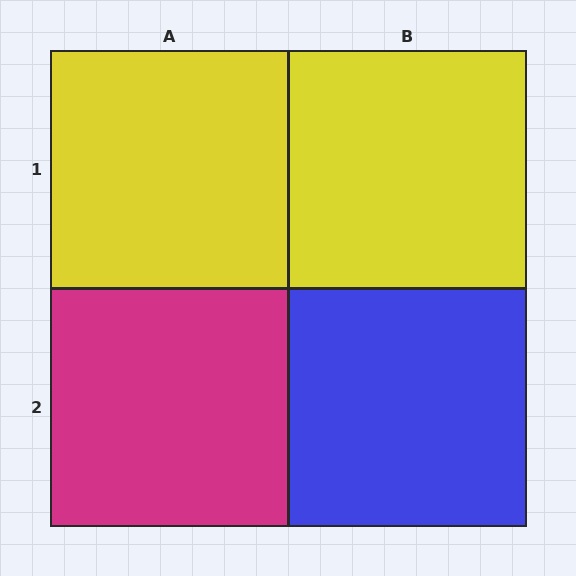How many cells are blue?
1 cell is blue.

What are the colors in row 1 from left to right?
Yellow, yellow.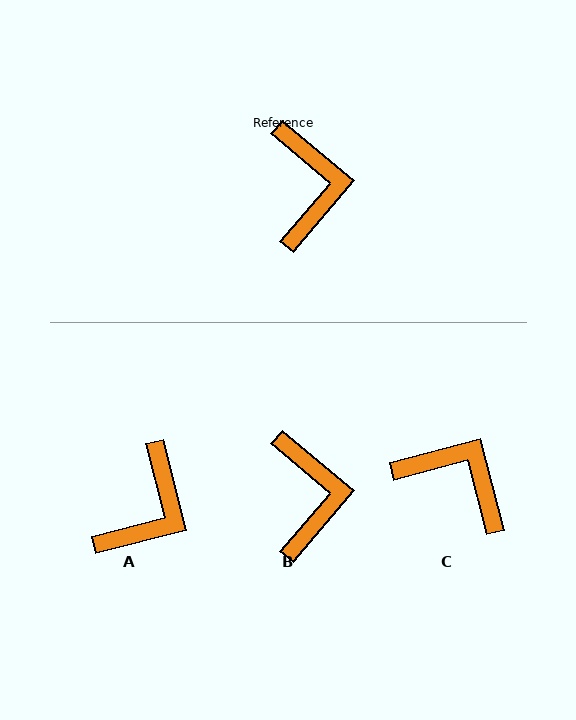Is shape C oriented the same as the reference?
No, it is off by about 55 degrees.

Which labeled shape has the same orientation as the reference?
B.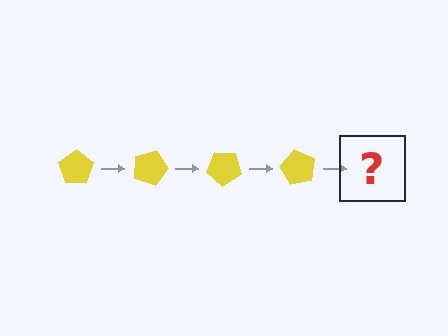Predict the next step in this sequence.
The next step is a yellow pentagon rotated 80 degrees.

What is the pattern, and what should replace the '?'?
The pattern is that the pentagon rotates 20 degrees each step. The '?' should be a yellow pentagon rotated 80 degrees.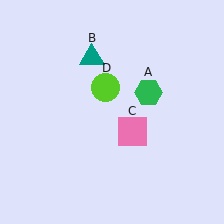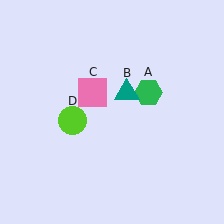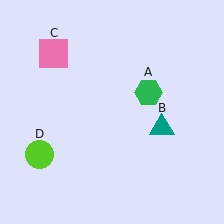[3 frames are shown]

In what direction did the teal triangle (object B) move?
The teal triangle (object B) moved down and to the right.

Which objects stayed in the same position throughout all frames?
Green hexagon (object A) remained stationary.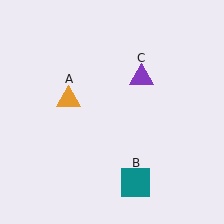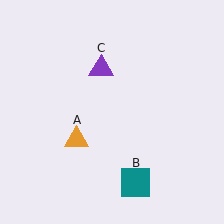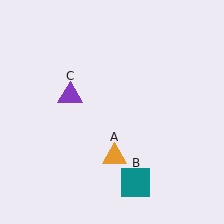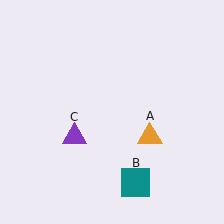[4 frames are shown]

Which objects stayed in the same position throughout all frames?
Teal square (object B) remained stationary.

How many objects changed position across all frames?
2 objects changed position: orange triangle (object A), purple triangle (object C).